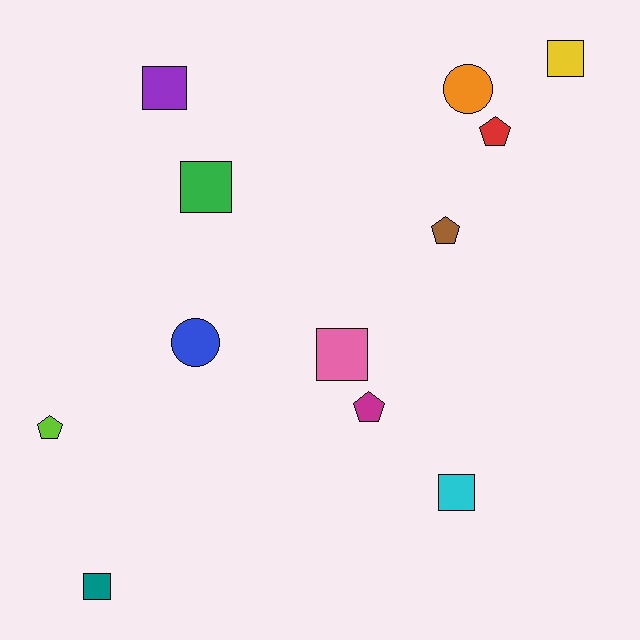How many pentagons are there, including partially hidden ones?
There are 4 pentagons.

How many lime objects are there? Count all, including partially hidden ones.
There is 1 lime object.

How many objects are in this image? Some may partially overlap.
There are 12 objects.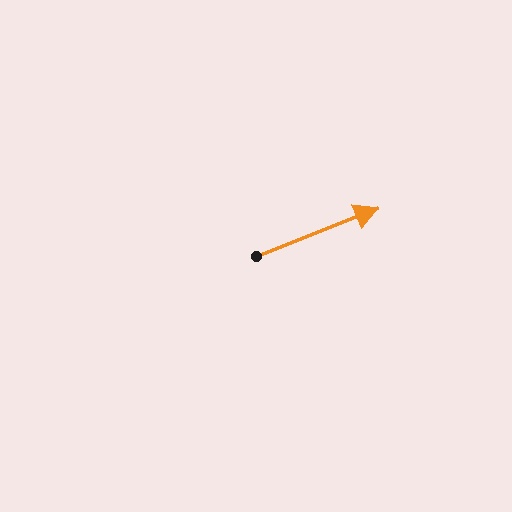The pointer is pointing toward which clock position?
Roughly 2 o'clock.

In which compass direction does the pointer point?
East.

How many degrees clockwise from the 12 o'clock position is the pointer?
Approximately 68 degrees.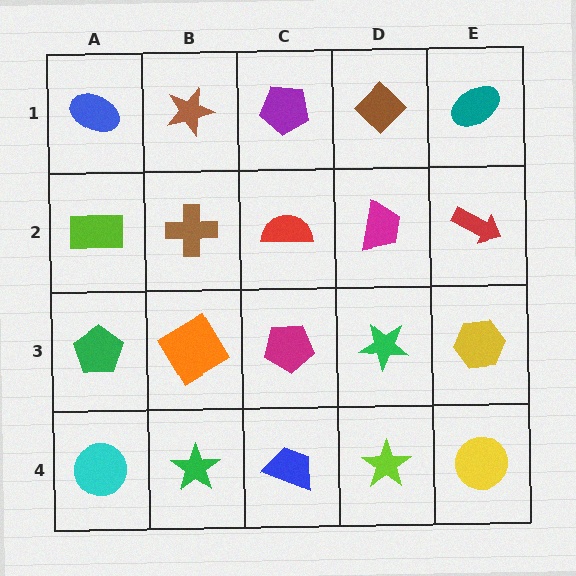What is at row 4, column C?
A blue trapezoid.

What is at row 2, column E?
A red arrow.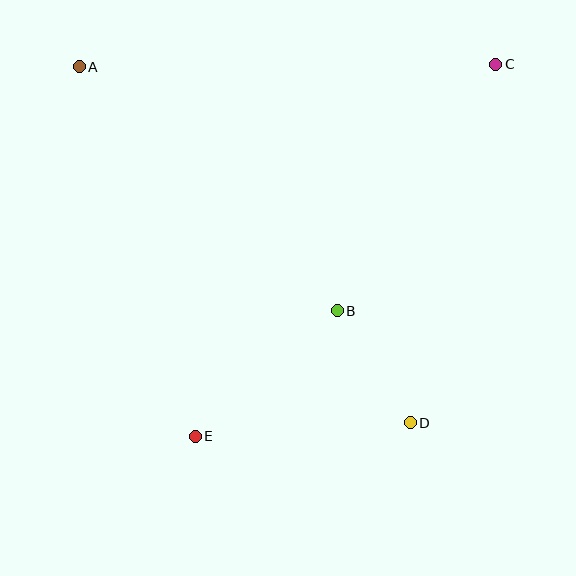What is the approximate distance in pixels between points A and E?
The distance between A and E is approximately 387 pixels.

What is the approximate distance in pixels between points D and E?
The distance between D and E is approximately 216 pixels.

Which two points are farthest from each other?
Points A and D are farthest from each other.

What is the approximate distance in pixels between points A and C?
The distance between A and C is approximately 417 pixels.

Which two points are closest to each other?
Points B and D are closest to each other.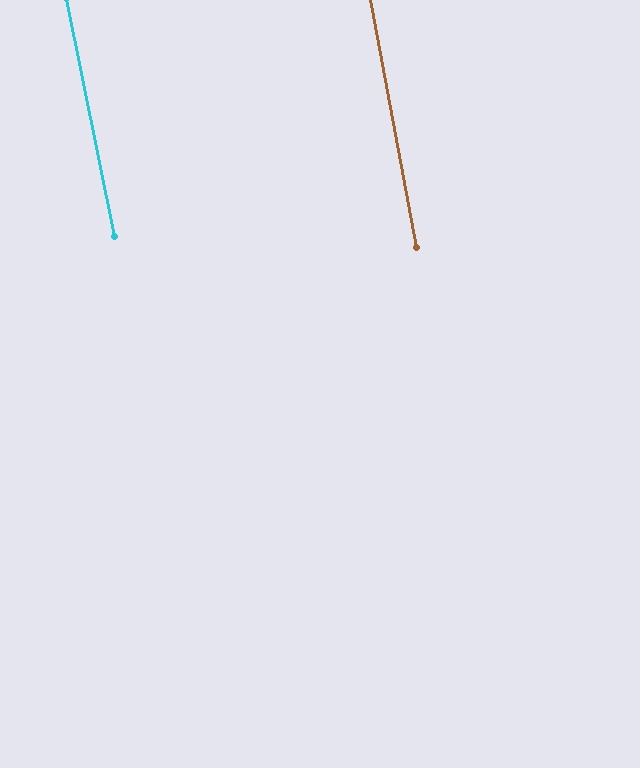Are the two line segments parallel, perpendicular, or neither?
Parallel — their directions differ by only 0.9°.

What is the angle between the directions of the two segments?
Approximately 1 degree.